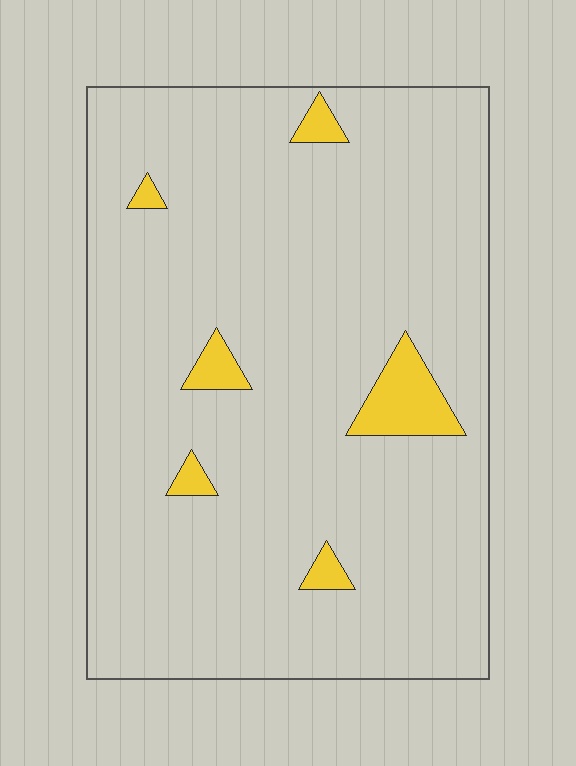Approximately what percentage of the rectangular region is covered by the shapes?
Approximately 5%.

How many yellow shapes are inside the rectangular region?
6.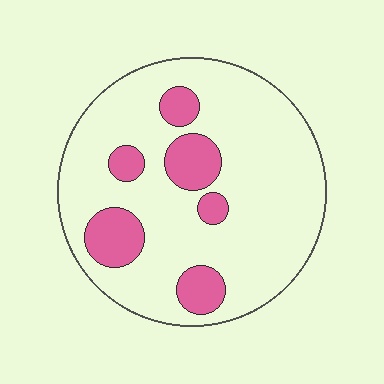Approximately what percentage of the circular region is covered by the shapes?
Approximately 20%.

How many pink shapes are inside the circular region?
6.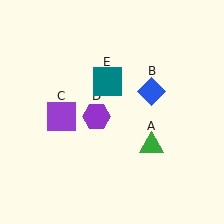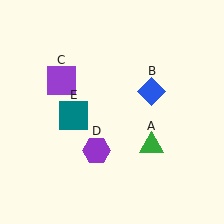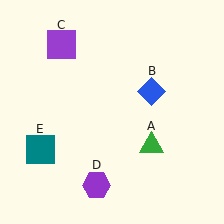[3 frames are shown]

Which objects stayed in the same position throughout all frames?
Green triangle (object A) and blue diamond (object B) remained stationary.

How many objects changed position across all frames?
3 objects changed position: purple square (object C), purple hexagon (object D), teal square (object E).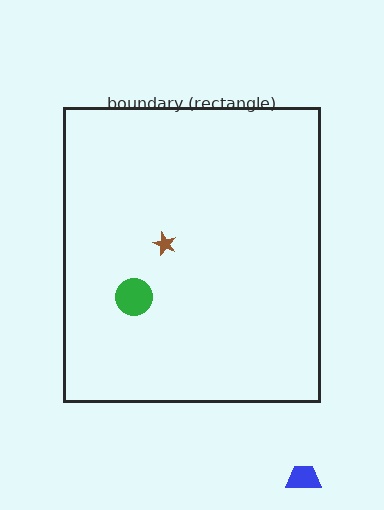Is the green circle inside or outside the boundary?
Inside.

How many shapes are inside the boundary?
2 inside, 1 outside.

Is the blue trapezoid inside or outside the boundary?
Outside.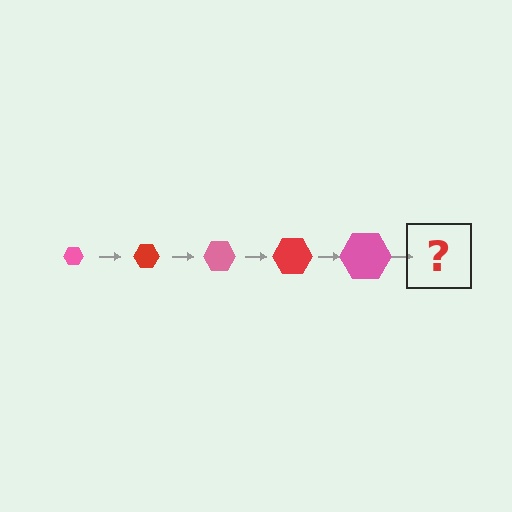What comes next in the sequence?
The next element should be a red hexagon, larger than the previous one.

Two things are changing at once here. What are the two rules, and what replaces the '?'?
The two rules are that the hexagon grows larger each step and the color cycles through pink and red. The '?' should be a red hexagon, larger than the previous one.